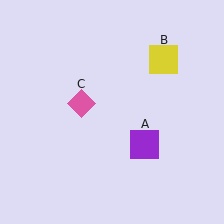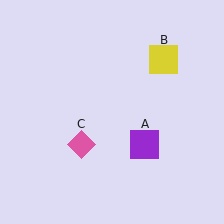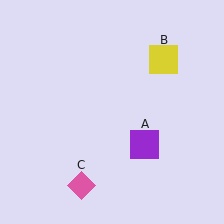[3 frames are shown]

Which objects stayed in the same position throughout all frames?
Purple square (object A) and yellow square (object B) remained stationary.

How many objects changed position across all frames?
1 object changed position: pink diamond (object C).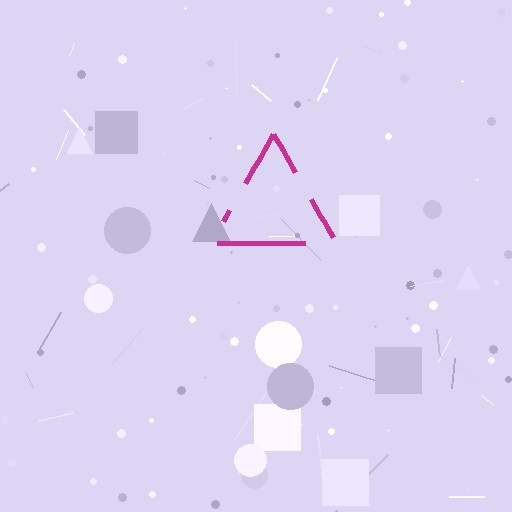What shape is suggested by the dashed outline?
The dashed outline suggests a triangle.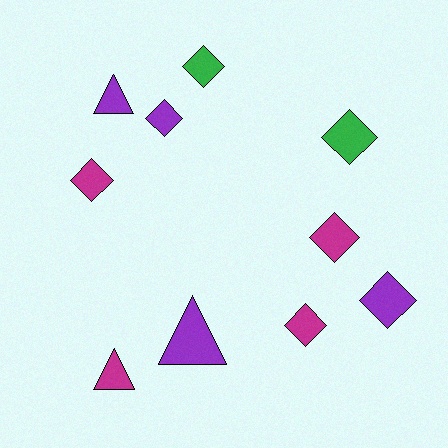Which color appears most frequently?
Purple, with 4 objects.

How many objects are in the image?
There are 10 objects.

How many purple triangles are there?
There are 2 purple triangles.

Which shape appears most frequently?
Diamond, with 7 objects.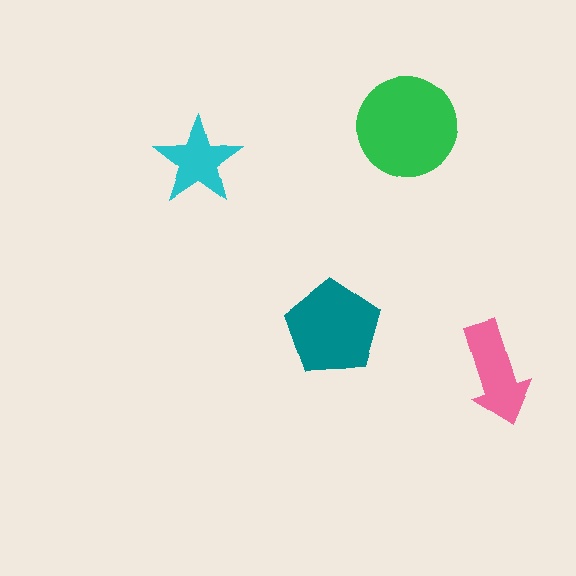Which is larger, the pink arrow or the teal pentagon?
The teal pentagon.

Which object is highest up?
The green circle is topmost.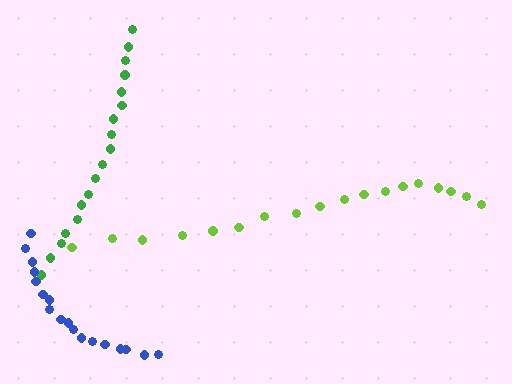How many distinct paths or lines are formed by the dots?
There are 3 distinct paths.